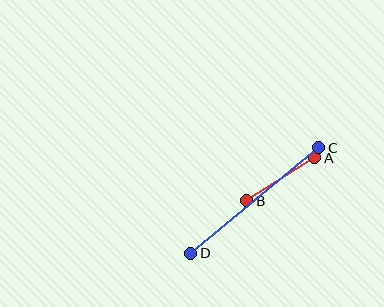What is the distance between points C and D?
The distance is approximately 166 pixels.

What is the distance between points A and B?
The distance is approximately 80 pixels.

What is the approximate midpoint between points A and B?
The midpoint is at approximately (281, 179) pixels.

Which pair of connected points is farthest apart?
Points C and D are farthest apart.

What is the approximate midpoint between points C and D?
The midpoint is at approximately (255, 201) pixels.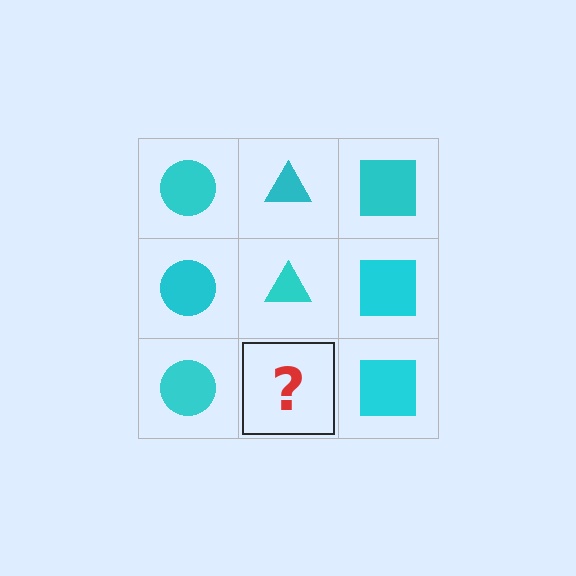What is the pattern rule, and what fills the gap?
The rule is that each column has a consistent shape. The gap should be filled with a cyan triangle.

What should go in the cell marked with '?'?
The missing cell should contain a cyan triangle.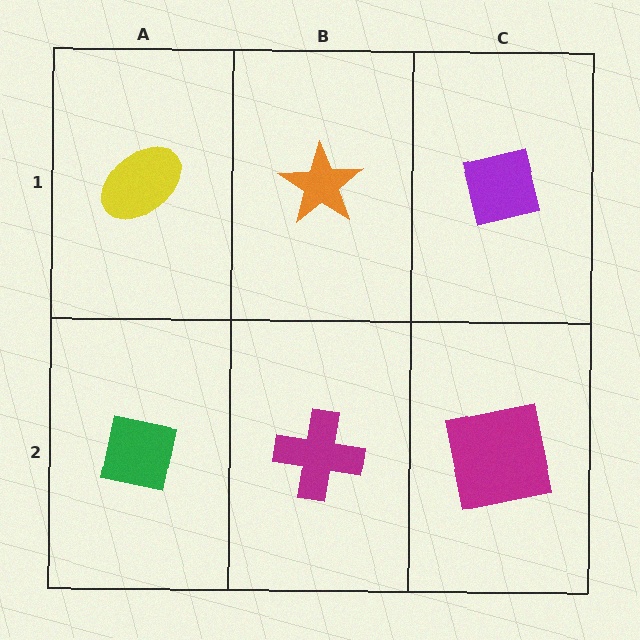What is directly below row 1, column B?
A magenta cross.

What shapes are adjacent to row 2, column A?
A yellow ellipse (row 1, column A), a magenta cross (row 2, column B).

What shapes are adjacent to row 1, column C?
A magenta square (row 2, column C), an orange star (row 1, column B).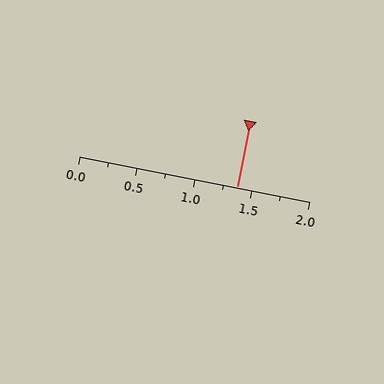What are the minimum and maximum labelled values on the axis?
The axis runs from 0.0 to 2.0.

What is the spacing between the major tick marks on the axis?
The major ticks are spaced 0.5 apart.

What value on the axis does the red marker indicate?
The marker indicates approximately 1.38.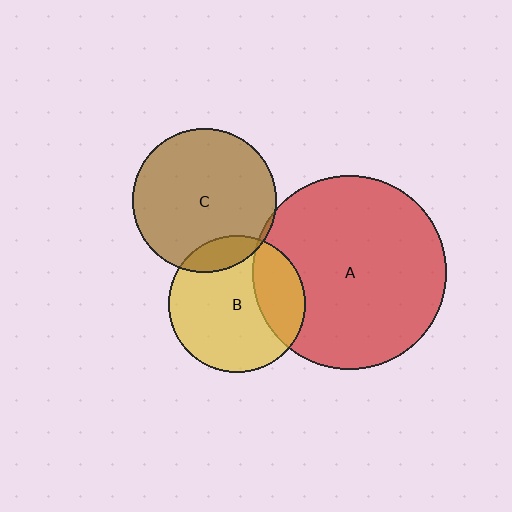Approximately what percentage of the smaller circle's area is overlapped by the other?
Approximately 5%.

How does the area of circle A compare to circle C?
Approximately 1.8 times.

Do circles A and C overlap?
Yes.